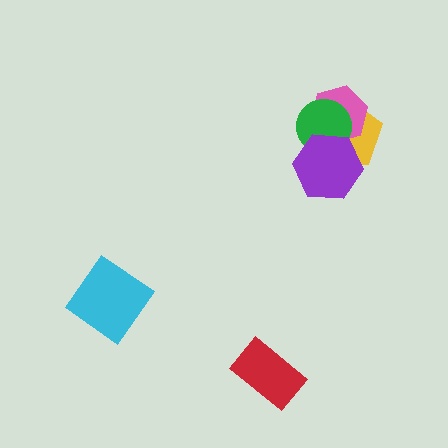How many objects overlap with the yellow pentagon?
3 objects overlap with the yellow pentagon.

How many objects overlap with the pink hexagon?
3 objects overlap with the pink hexagon.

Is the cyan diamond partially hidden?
No, no other shape covers it.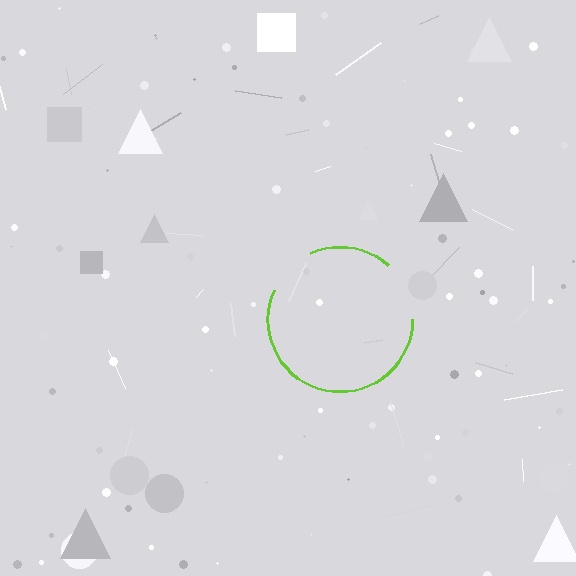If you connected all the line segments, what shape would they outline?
They would outline a circle.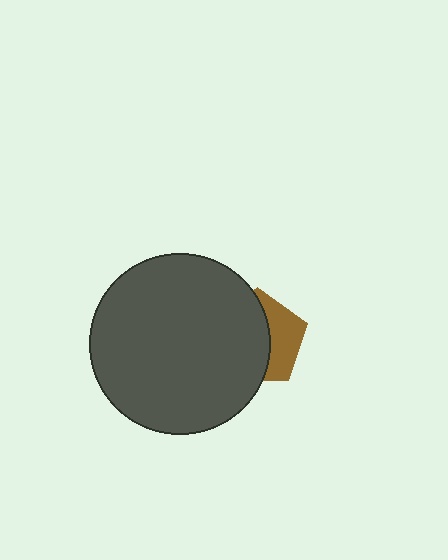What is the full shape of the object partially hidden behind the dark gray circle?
The partially hidden object is a brown pentagon.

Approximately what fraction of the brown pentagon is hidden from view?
Roughly 62% of the brown pentagon is hidden behind the dark gray circle.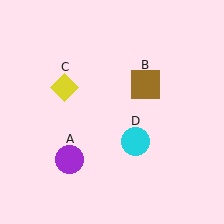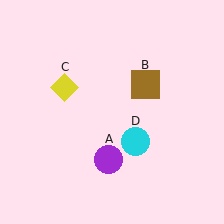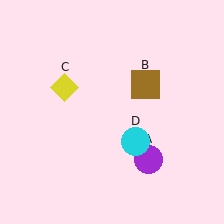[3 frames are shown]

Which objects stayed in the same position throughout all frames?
Brown square (object B) and yellow diamond (object C) and cyan circle (object D) remained stationary.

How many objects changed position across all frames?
1 object changed position: purple circle (object A).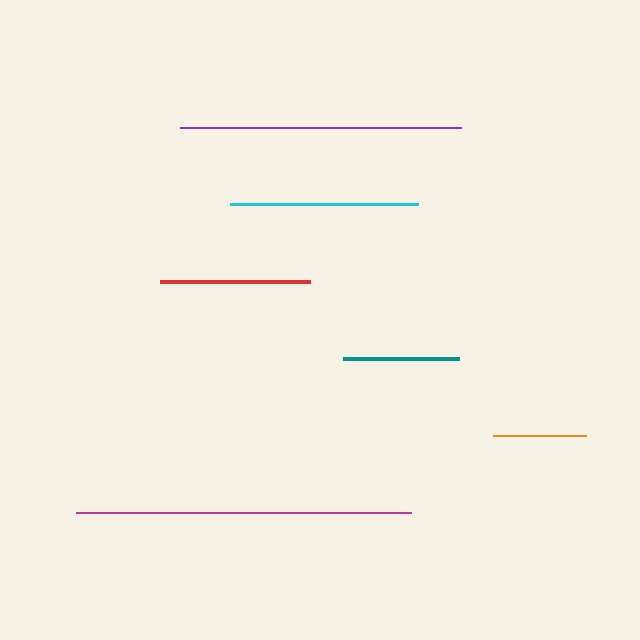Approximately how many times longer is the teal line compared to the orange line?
The teal line is approximately 1.3 times the length of the orange line.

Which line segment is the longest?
The magenta line is the longest at approximately 335 pixels.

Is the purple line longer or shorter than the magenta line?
The magenta line is longer than the purple line.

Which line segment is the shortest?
The orange line is the shortest at approximately 92 pixels.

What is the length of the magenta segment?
The magenta segment is approximately 335 pixels long.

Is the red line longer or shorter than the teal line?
The red line is longer than the teal line.